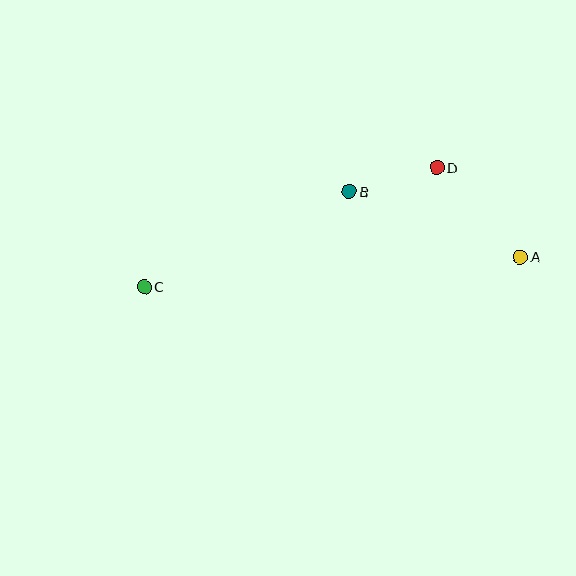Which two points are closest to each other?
Points B and D are closest to each other.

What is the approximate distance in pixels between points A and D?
The distance between A and D is approximately 122 pixels.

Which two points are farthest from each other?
Points A and C are farthest from each other.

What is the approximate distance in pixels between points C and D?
The distance between C and D is approximately 316 pixels.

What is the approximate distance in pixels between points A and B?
The distance between A and B is approximately 183 pixels.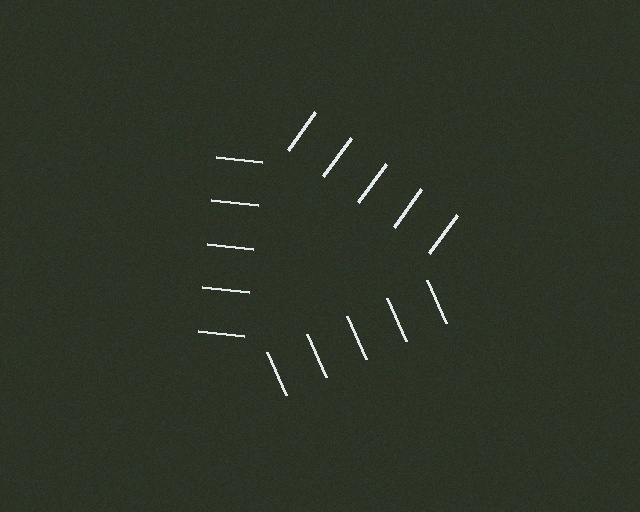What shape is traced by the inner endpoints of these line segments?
An illusory triangle — the line segments terminate on its edges but no continuous stroke is drawn.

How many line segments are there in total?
15 — 5 along each of the 3 edges.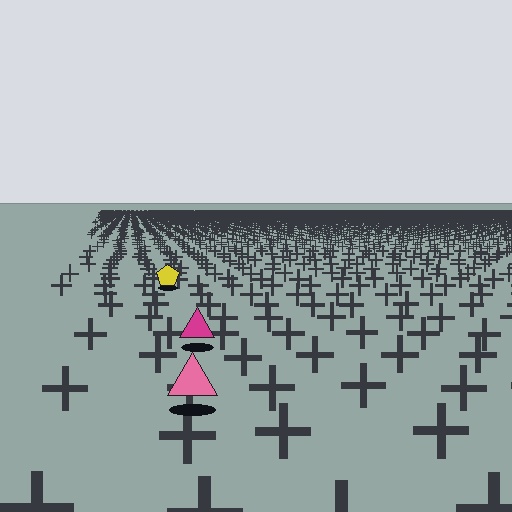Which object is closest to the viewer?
The pink triangle is closest. The texture marks near it are larger and more spread out.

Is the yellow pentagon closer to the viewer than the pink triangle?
No. The pink triangle is closer — you can tell from the texture gradient: the ground texture is coarser near it.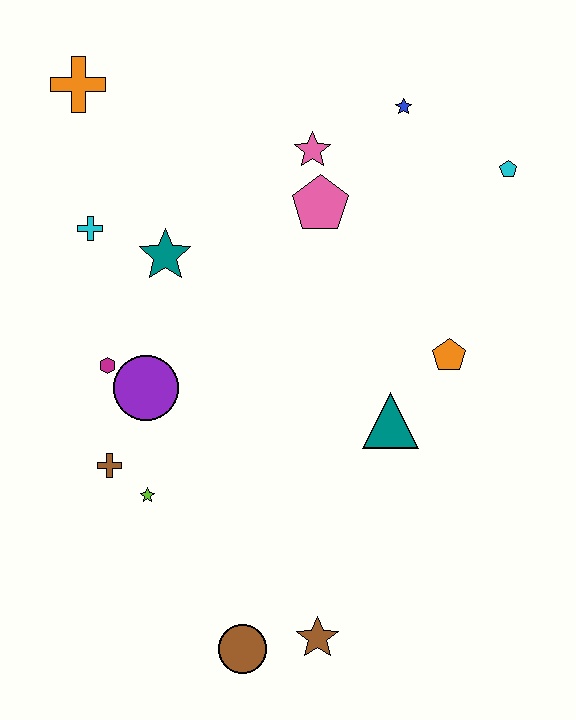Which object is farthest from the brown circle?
The orange cross is farthest from the brown circle.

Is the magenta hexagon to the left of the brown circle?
Yes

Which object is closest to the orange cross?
The cyan cross is closest to the orange cross.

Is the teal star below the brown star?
No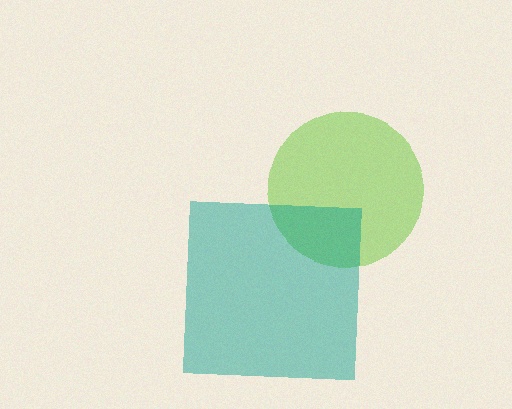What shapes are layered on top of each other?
The layered shapes are: a lime circle, a teal square.